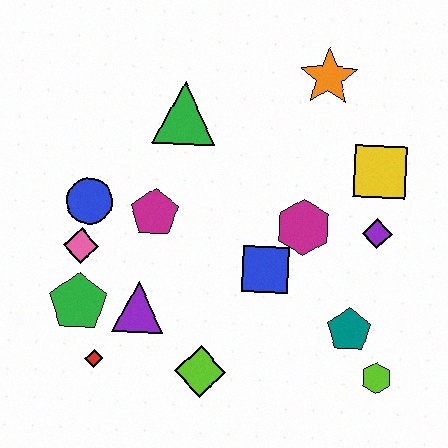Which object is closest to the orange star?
The yellow square is closest to the orange star.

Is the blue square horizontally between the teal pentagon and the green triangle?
Yes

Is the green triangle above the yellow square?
Yes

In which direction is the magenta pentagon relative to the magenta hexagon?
The magenta pentagon is to the left of the magenta hexagon.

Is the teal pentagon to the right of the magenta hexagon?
Yes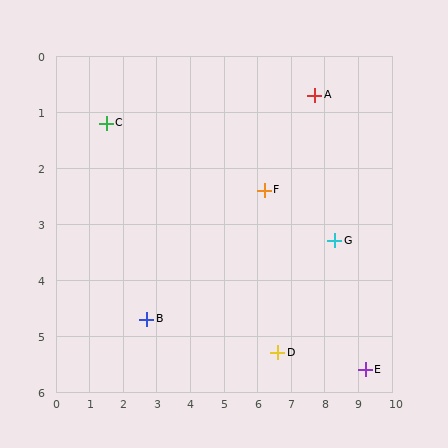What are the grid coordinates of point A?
Point A is at approximately (7.7, 0.7).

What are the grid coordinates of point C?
Point C is at approximately (1.5, 1.2).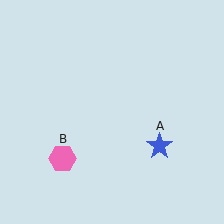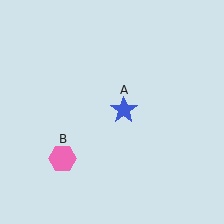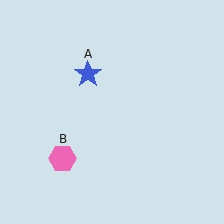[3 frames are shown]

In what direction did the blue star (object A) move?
The blue star (object A) moved up and to the left.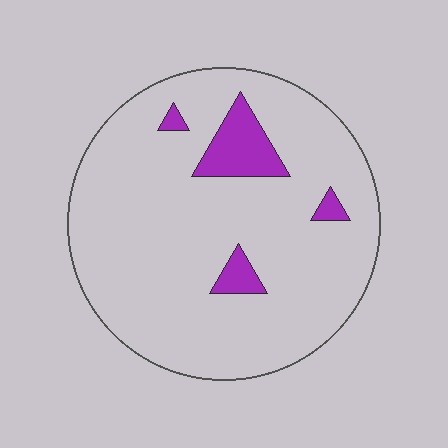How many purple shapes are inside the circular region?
4.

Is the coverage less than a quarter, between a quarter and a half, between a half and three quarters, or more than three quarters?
Less than a quarter.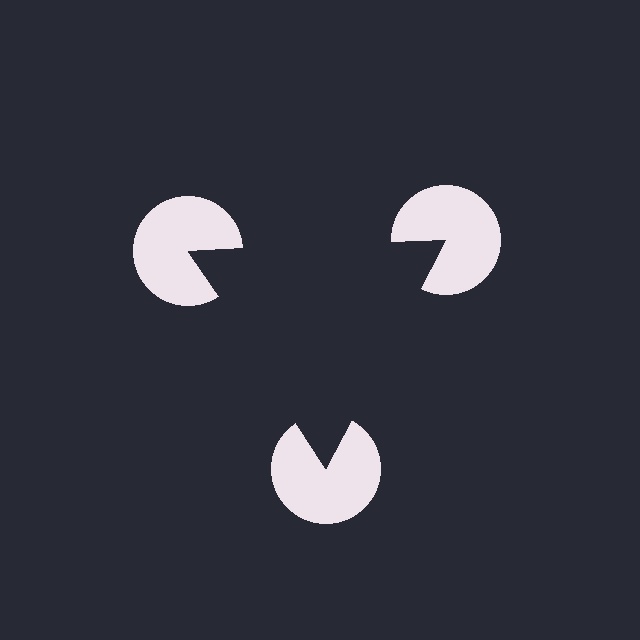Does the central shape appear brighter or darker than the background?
It typically appears slightly darker than the background, even though no actual brightness change is drawn.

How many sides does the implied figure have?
3 sides.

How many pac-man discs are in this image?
There are 3 — one at each vertex of the illusory triangle.